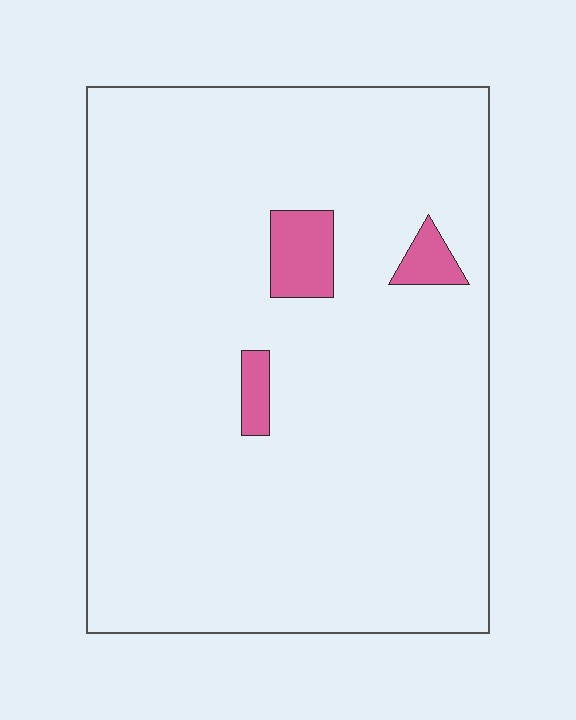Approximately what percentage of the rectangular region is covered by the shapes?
Approximately 5%.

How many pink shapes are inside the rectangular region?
3.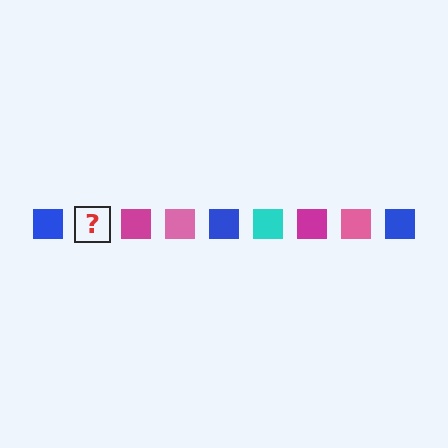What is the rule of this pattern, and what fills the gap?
The rule is that the pattern cycles through blue, cyan, magenta, pink squares. The gap should be filled with a cyan square.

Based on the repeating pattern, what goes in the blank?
The blank should be a cyan square.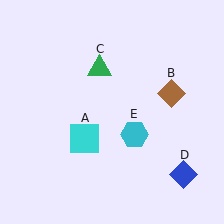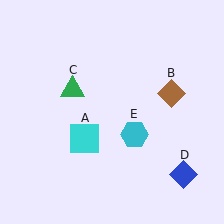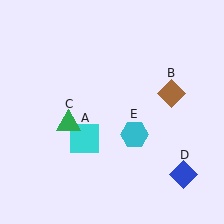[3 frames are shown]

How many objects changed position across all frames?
1 object changed position: green triangle (object C).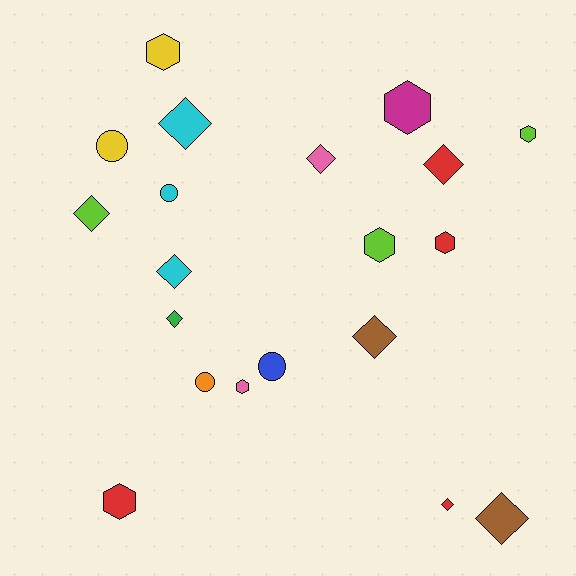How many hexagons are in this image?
There are 7 hexagons.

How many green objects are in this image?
There is 1 green object.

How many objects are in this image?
There are 20 objects.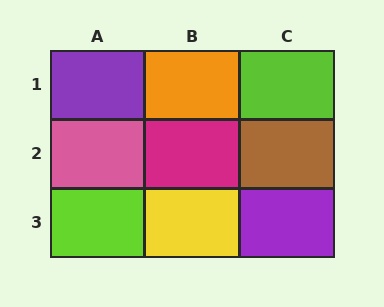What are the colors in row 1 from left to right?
Purple, orange, lime.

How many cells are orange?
1 cell is orange.